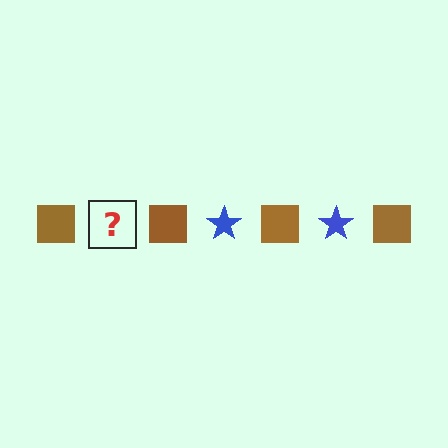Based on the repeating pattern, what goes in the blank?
The blank should be a blue star.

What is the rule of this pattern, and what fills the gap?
The rule is that the pattern alternates between brown square and blue star. The gap should be filled with a blue star.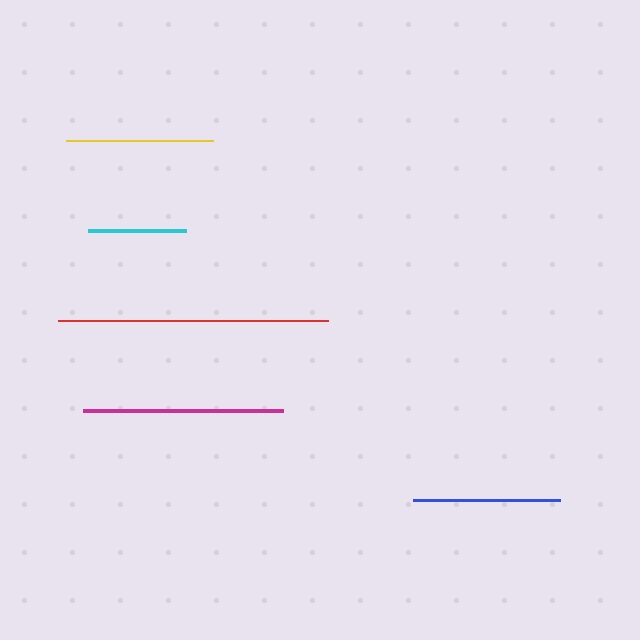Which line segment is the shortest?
The cyan line is the shortest at approximately 98 pixels.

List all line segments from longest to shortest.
From longest to shortest: red, magenta, blue, yellow, cyan.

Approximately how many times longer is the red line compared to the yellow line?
The red line is approximately 1.8 times the length of the yellow line.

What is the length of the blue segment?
The blue segment is approximately 148 pixels long.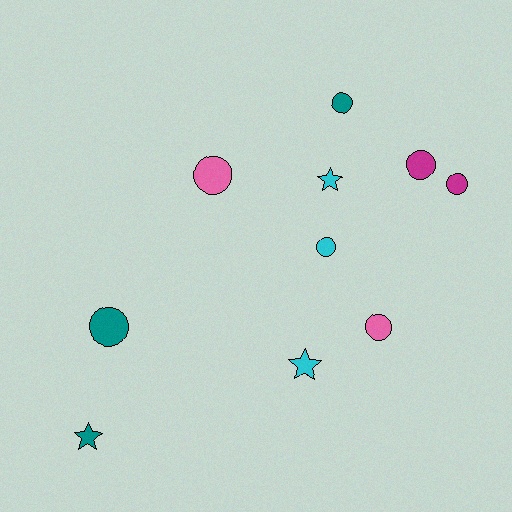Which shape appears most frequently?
Circle, with 7 objects.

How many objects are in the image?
There are 10 objects.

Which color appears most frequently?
Cyan, with 3 objects.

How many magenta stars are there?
There are no magenta stars.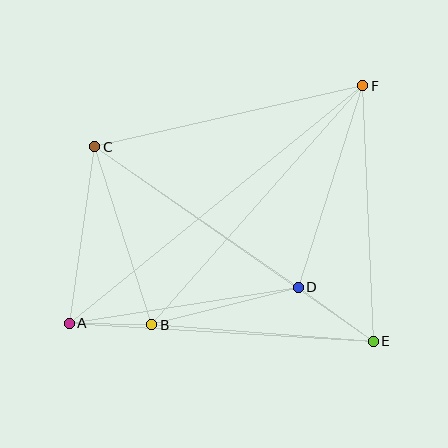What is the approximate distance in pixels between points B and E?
The distance between B and E is approximately 222 pixels.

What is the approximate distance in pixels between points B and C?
The distance between B and C is approximately 187 pixels.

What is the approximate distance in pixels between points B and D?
The distance between B and D is approximately 151 pixels.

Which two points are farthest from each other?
Points A and F are farthest from each other.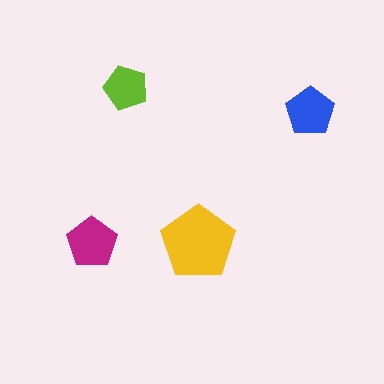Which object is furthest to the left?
The magenta pentagon is leftmost.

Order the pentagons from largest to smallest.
the yellow one, the magenta one, the blue one, the lime one.